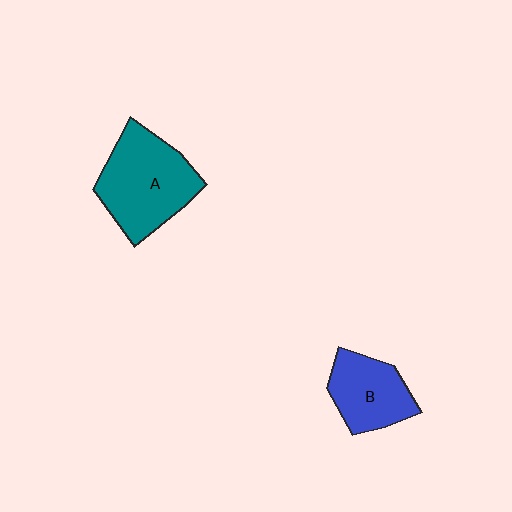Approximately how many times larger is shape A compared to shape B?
Approximately 1.5 times.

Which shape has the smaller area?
Shape B (blue).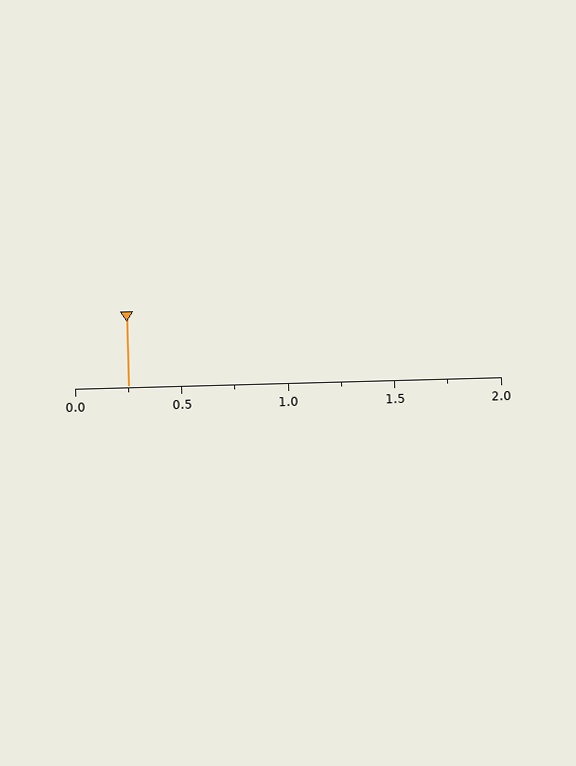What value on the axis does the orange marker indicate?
The marker indicates approximately 0.25.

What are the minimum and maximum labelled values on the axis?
The axis runs from 0.0 to 2.0.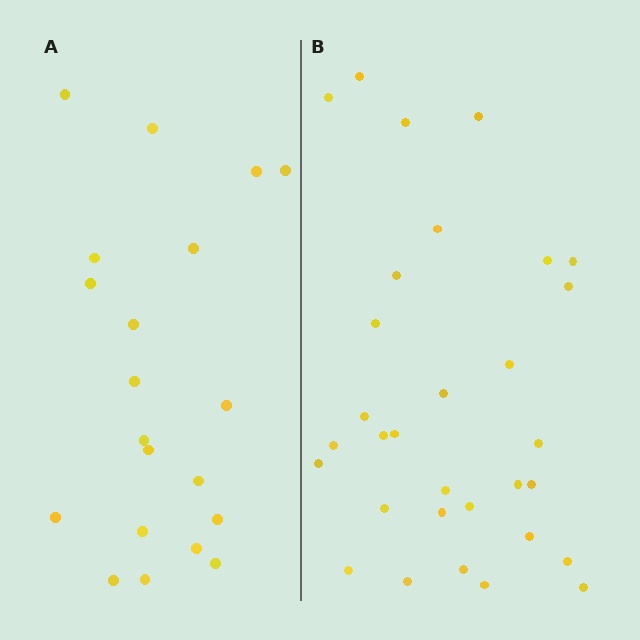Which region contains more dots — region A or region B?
Region B (the right region) has more dots.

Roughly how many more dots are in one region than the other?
Region B has roughly 12 or so more dots than region A.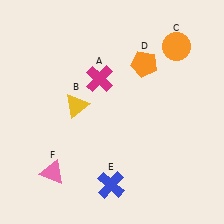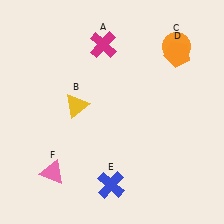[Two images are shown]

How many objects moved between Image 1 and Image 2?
2 objects moved between the two images.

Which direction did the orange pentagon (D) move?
The orange pentagon (D) moved right.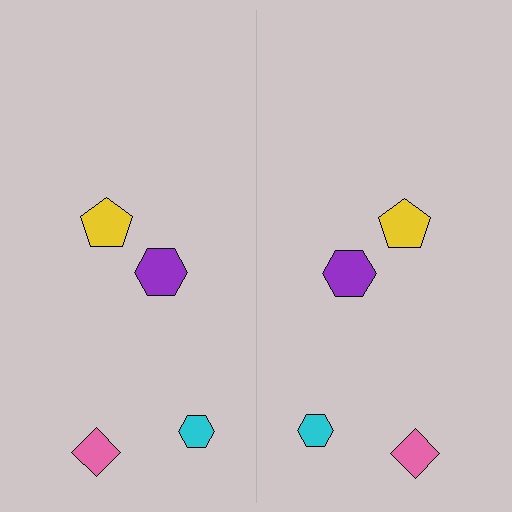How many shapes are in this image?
There are 8 shapes in this image.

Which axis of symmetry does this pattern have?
The pattern has a vertical axis of symmetry running through the center of the image.